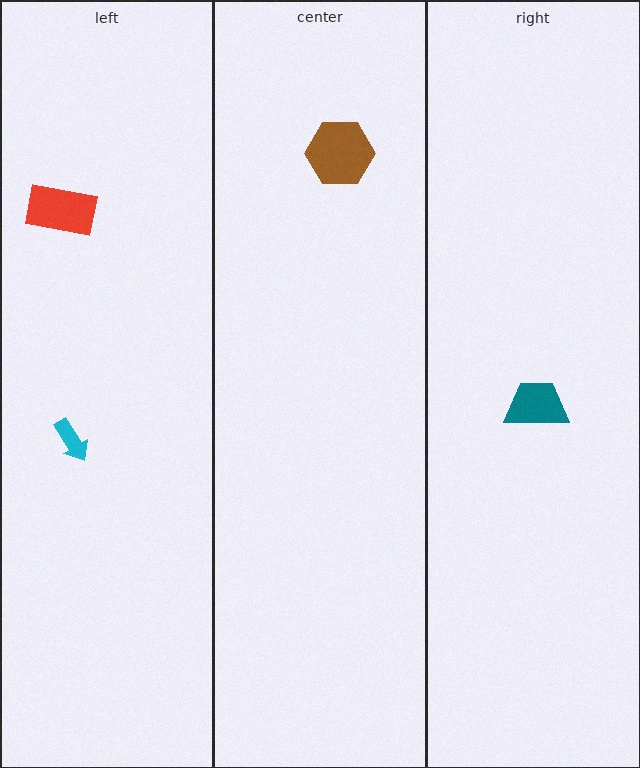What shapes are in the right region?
The teal trapezoid.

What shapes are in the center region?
The brown hexagon.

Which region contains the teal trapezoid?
The right region.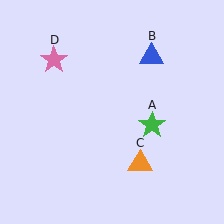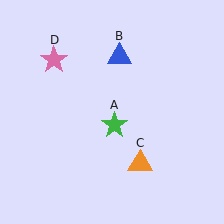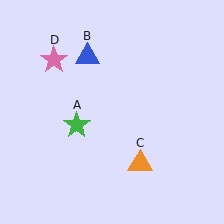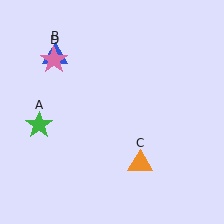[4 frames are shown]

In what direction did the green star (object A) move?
The green star (object A) moved left.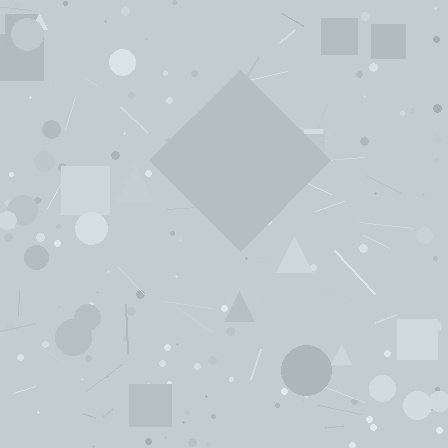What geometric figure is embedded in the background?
A diamond is embedded in the background.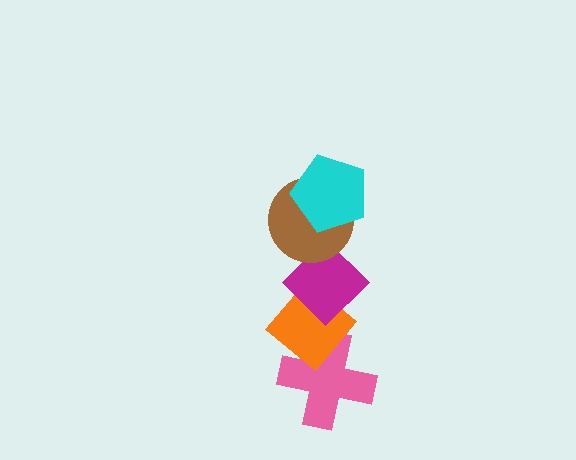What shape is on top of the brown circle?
The cyan pentagon is on top of the brown circle.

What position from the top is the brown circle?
The brown circle is 2nd from the top.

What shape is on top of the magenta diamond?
The brown circle is on top of the magenta diamond.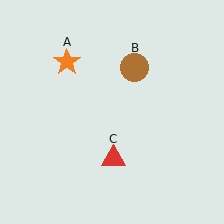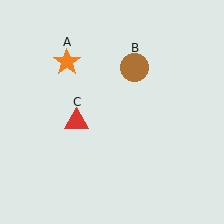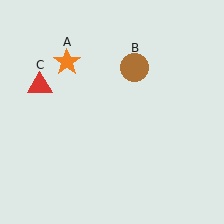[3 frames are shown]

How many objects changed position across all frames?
1 object changed position: red triangle (object C).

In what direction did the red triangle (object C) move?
The red triangle (object C) moved up and to the left.